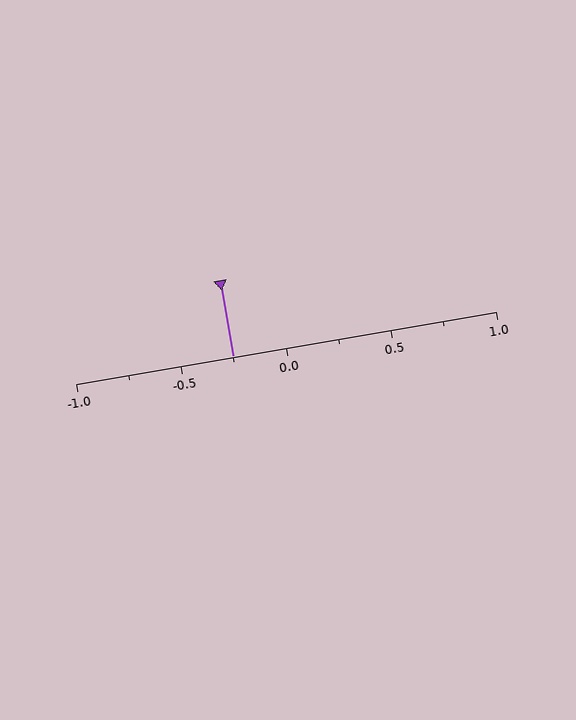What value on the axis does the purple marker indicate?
The marker indicates approximately -0.25.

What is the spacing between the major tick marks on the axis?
The major ticks are spaced 0.5 apart.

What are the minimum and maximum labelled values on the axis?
The axis runs from -1.0 to 1.0.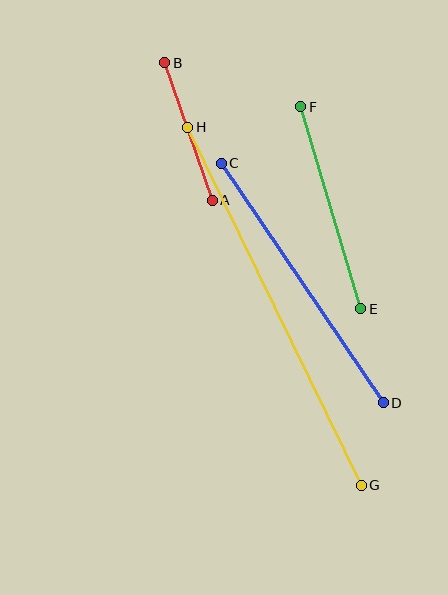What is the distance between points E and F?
The distance is approximately 211 pixels.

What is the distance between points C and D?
The distance is approximately 289 pixels.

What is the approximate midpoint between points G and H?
The midpoint is at approximately (275, 306) pixels.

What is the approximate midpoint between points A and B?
The midpoint is at approximately (188, 131) pixels.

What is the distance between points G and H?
The distance is approximately 398 pixels.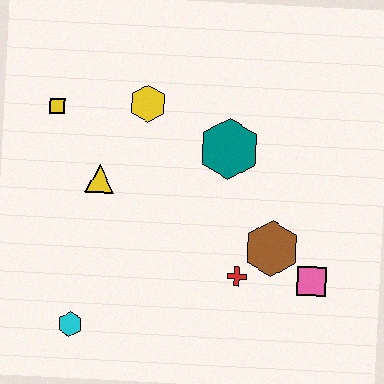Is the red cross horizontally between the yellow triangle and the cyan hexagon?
No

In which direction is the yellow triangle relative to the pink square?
The yellow triangle is to the left of the pink square.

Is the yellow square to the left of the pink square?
Yes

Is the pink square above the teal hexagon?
No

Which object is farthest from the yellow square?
The pink square is farthest from the yellow square.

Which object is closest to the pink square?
The brown hexagon is closest to the pink square.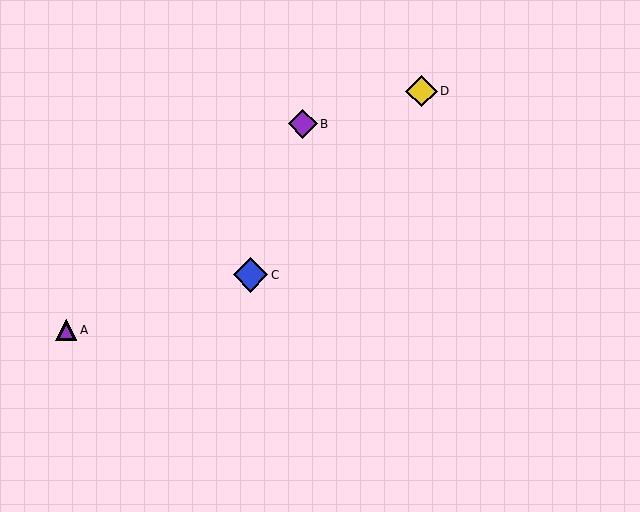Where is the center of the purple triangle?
The center of the purple triangle is at (66, 330).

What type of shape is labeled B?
Shape B is a purple diamond.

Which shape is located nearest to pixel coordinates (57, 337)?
The purple triangle (labeled A) at (66, 330) is nearest to that location.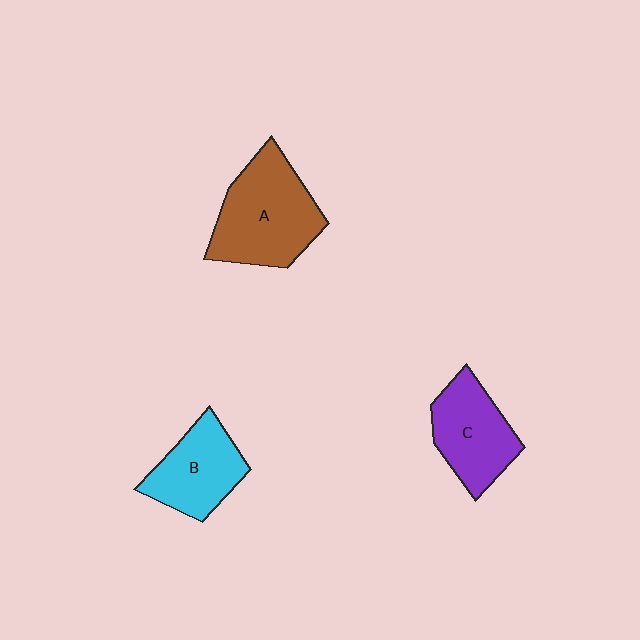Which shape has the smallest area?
Shape B (cyan).